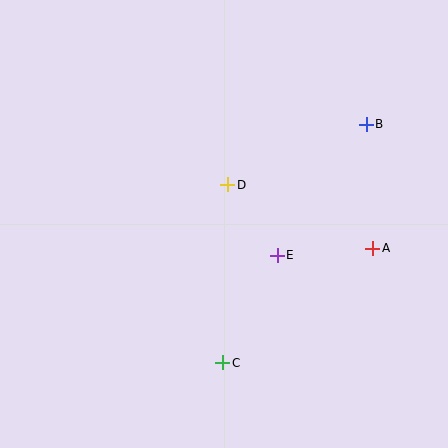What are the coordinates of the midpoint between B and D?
The midpoint between B and D is at (297, 155).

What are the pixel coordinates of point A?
Point A is at (373, 248).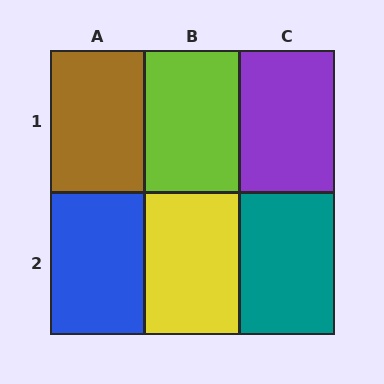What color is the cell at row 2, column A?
Blue.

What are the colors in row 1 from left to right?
Brown, lime, purple.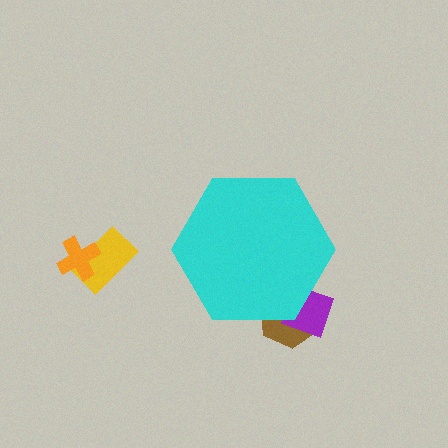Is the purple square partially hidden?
Yes, the purple square is partially hidden behind the cyan hexagon.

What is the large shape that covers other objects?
A cyan hexagon.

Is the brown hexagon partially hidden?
Yes, the brown hexagon is partially hidden behind the cyan hexagon.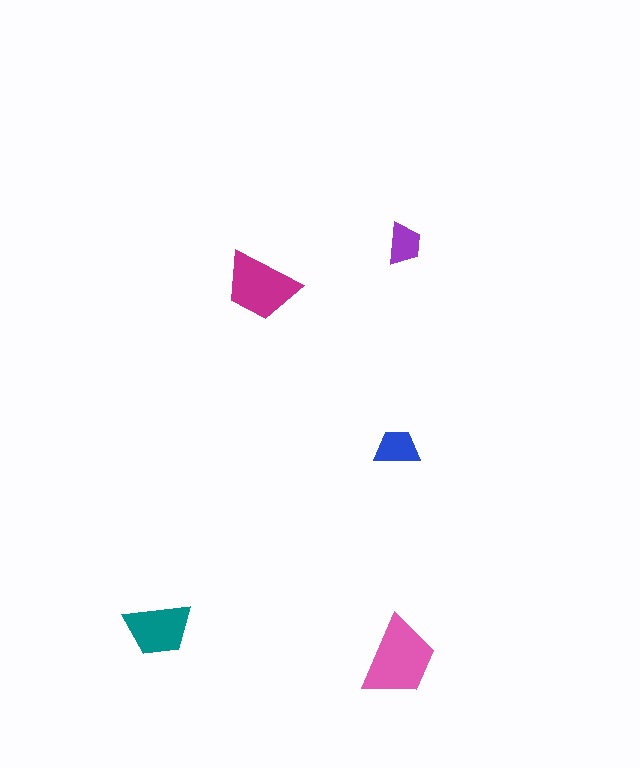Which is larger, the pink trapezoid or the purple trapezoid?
The pink one.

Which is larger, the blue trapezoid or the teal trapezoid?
The teal one.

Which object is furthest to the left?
The teal trapezoid is leftmost.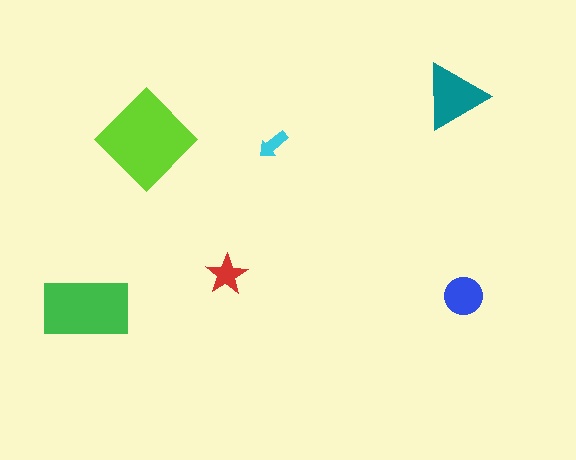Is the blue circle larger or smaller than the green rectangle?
Smaller.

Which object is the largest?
The lime diamond.